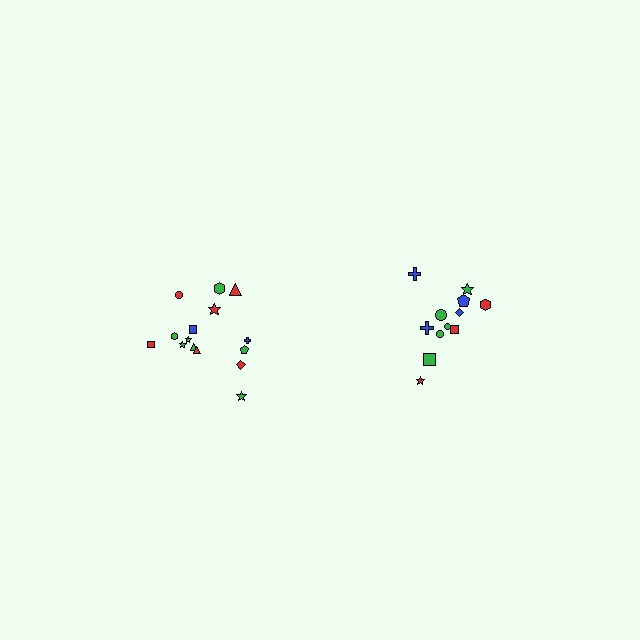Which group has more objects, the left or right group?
The left group.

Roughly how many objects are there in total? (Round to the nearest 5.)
Roughly 25 objects in total.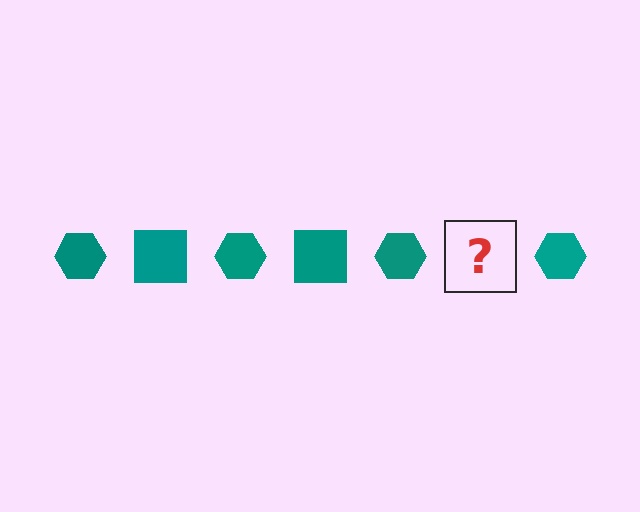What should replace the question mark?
The question mark should be replaced with a teal square.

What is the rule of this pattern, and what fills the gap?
The rule is that the pattern cycles through hexagon, square shapes in teal. The gap should be filled with a teal square.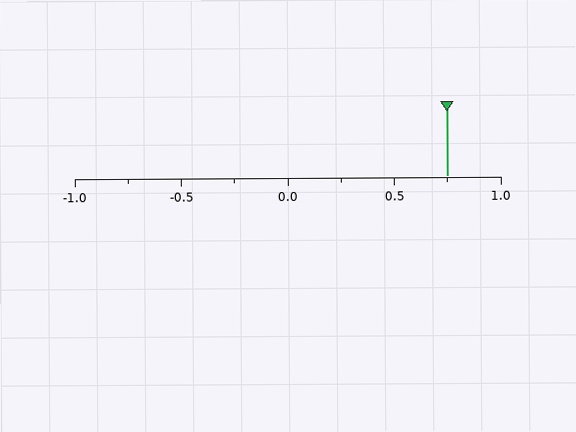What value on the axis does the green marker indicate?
The marker indicates approximately 0.75.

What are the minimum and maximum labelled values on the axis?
The axis runs from -1.0 to 1.0.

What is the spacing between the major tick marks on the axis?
The major ticks are spaced 0.5 apart.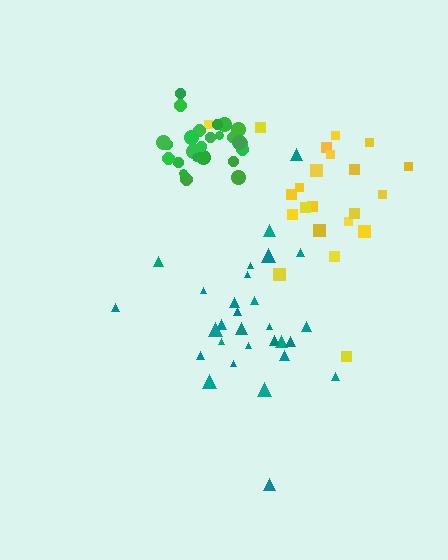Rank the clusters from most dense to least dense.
green, teal, yellow.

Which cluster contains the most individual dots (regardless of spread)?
Teal (29).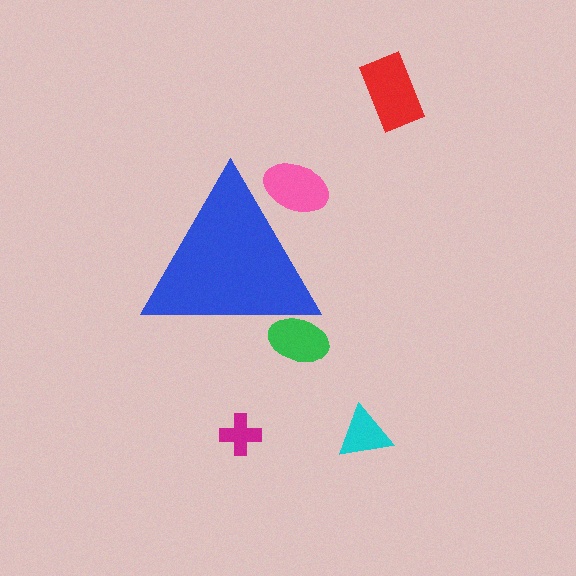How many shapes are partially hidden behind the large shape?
2 shapes are partially hidden.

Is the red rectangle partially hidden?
No, the red rectangle is fully visible.